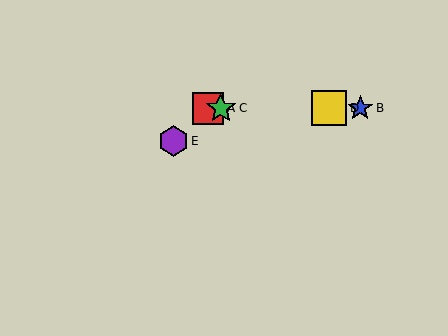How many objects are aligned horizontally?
4 objects (A, B, C, D) are aligned horizontally.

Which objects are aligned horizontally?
Objects A, B, C, D are aligned horizontally.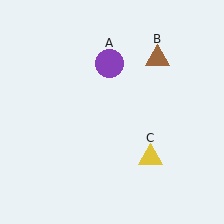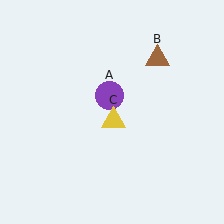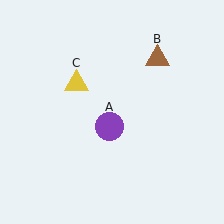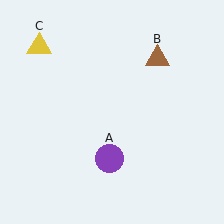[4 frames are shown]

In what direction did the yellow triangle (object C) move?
The yellow triangle (object C) moved up and to the left.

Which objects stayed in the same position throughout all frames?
Brown triangle (object B) remained stationary.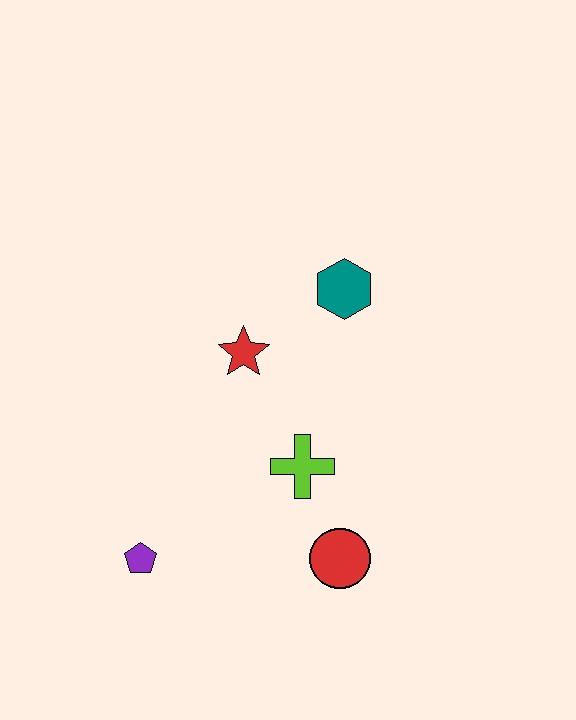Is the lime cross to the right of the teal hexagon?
No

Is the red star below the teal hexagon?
Yes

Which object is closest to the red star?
The teal hexagon is closest to the red star.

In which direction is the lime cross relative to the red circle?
The lime cross is above the red circle.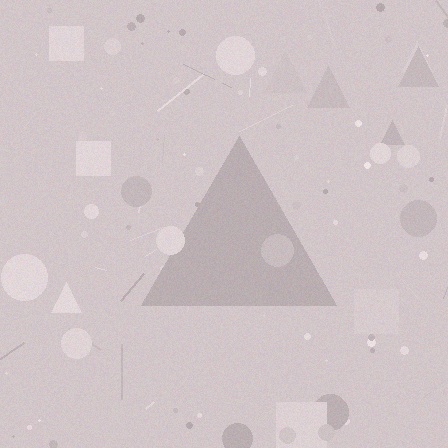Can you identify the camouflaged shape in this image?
The camouflaged shape is a triangle.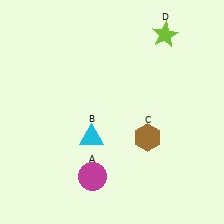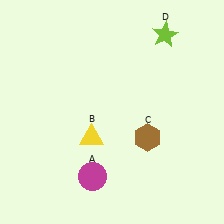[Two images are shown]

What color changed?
The triangle (B) changed from cyan in Image 1 to yellow in Image 2.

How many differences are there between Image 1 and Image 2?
There is 1 difference between the two images.